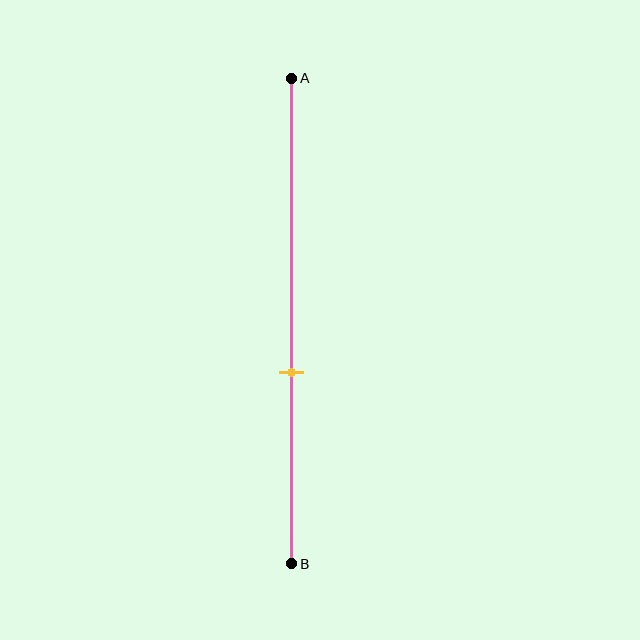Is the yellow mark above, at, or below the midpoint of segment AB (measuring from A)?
The yellow mark is below the midpoint of segment AB.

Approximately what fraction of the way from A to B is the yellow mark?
The yellow mark is approximately 60% of the way from A to B.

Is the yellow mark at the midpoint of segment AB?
No, the mark is at about 60% from A, not at the 50% midpoint.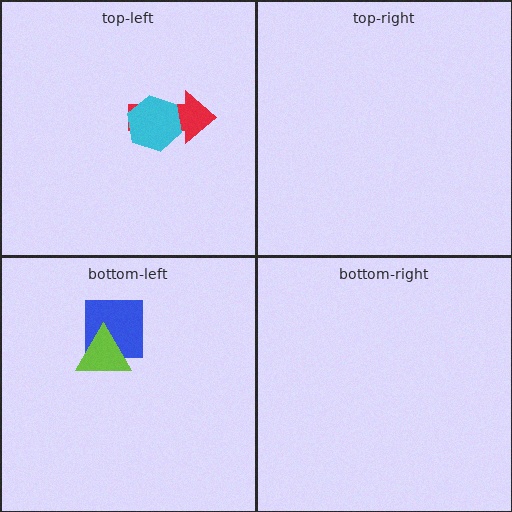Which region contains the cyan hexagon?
The top-left region.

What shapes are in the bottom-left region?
The blue square, the lime triangle.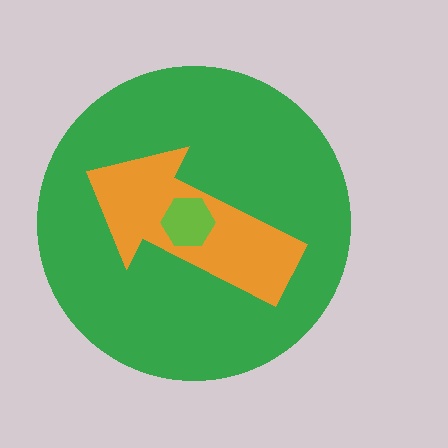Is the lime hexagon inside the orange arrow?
Yes.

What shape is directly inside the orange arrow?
The lime hexagon.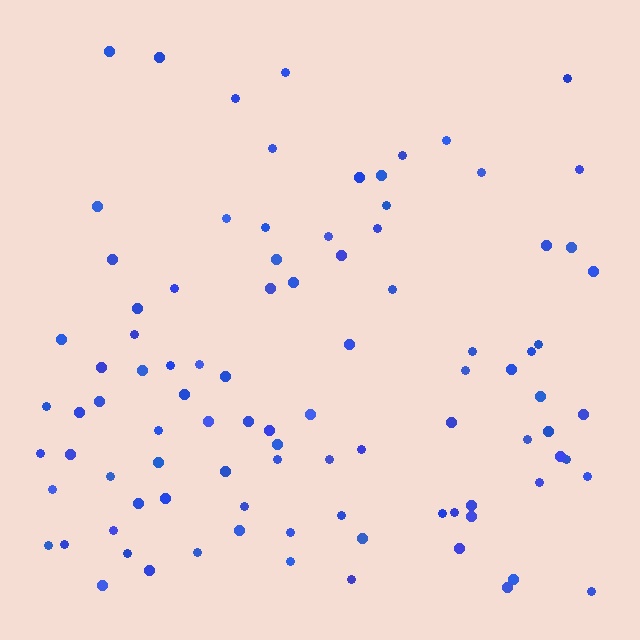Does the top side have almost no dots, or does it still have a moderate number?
Still a moderate number, just noticeably fewer than the bottom.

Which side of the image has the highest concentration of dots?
The bottom.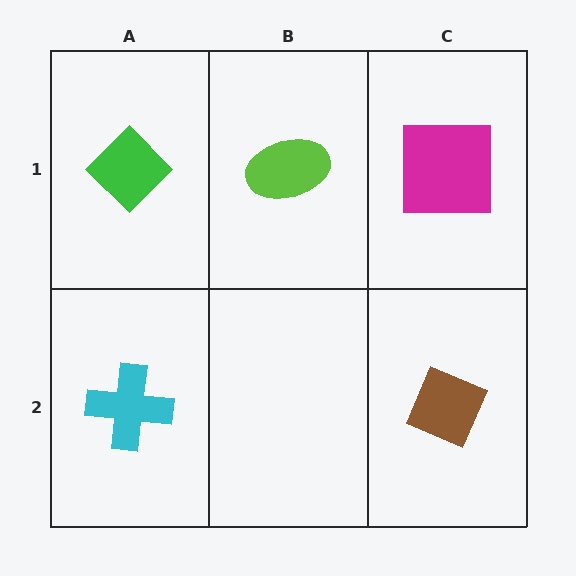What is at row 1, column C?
A magenta square.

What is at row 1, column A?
A green diamond.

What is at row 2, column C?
A brown diamond.